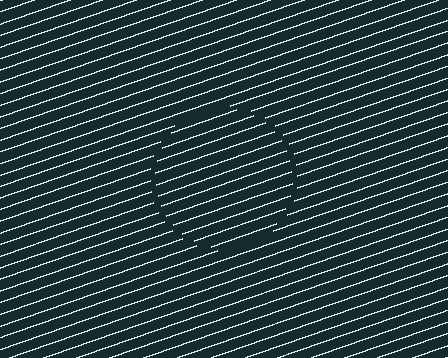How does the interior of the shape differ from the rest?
The interior of the shape contains the same grating, shifted by half a period — the contour is defined by the phase discontinuity where line-ends from the inner and outer gratings abut.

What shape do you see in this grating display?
An illusory circle. The interior of the shape contains the same grating, shifted by half a period — the contour is defined by the phase discontinuity where line-ends from the inner and outer gratings abut.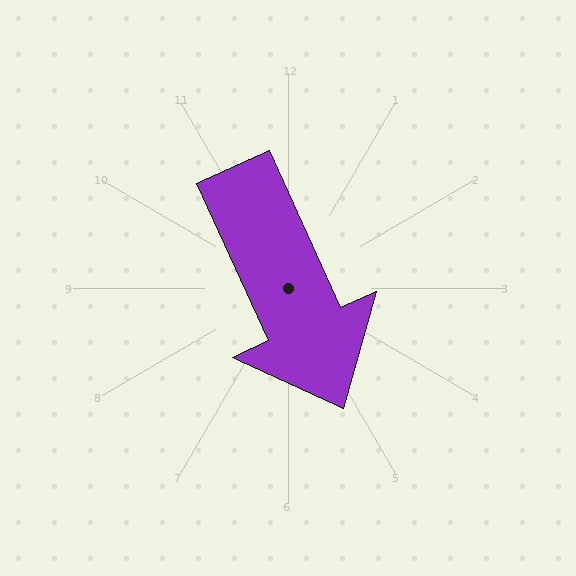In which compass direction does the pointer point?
Southeast.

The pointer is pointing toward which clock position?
Roughly 5 o'clock.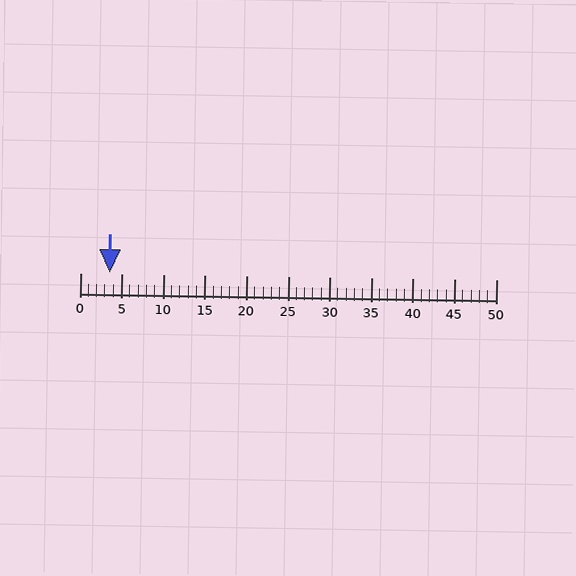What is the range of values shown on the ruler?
The ruler shows values from 0 to 50.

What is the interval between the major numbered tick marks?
The major tick marks are spaced 5 units apart.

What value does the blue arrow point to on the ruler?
The blue arrow points to approximately 4.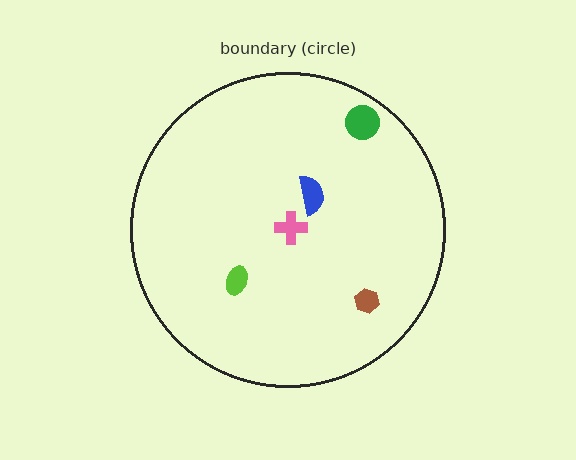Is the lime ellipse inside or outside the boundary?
Inside.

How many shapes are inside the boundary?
5 inside, 0 outside.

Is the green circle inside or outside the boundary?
Inside.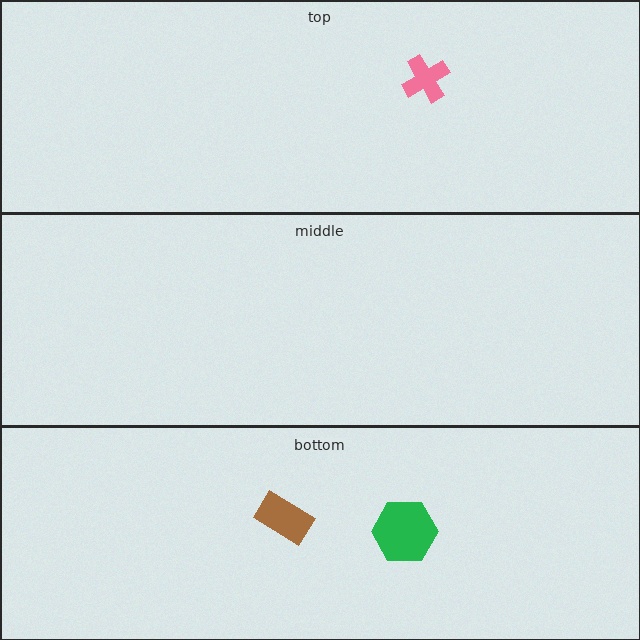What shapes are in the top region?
The pink cross.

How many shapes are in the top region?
1.